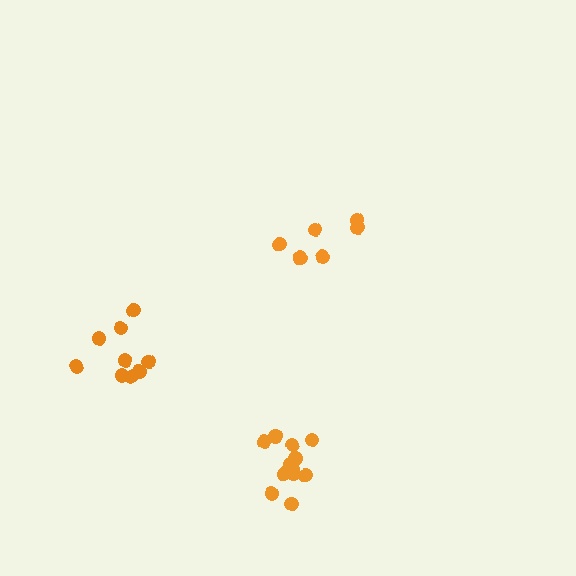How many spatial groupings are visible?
There are 3 spatial groupings.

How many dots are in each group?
Group 1: 6 dots, Group 2: 12 dots, Group 3: 9 dots (27 total).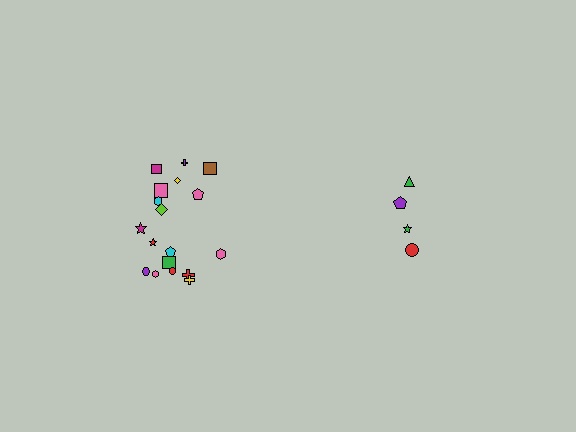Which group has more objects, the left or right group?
The left group.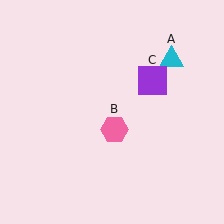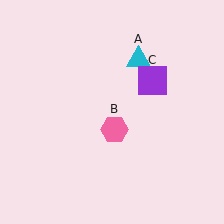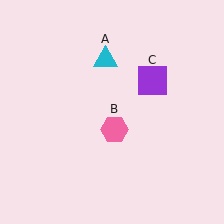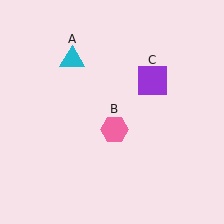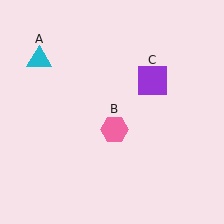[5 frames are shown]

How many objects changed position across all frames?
1 object changed position: cyan triangle (object A).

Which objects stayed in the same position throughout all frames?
Pink hexagon (object B) and purple square (object C) remained stationary.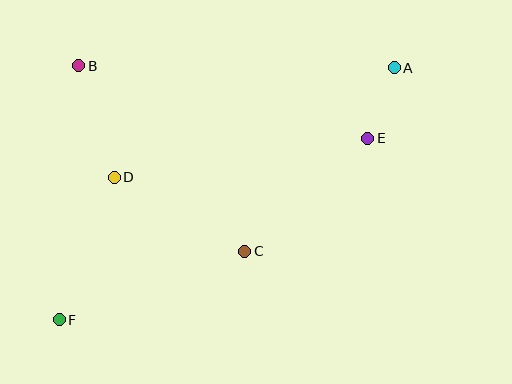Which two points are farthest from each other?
Points A and F are farthest from each other.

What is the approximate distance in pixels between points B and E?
The distance between B and E is approximately 298 pixels.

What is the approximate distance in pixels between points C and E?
The distance between C and E is approximately 167 pixels.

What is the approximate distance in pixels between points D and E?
The distance between D and E is approximately 256 pixels.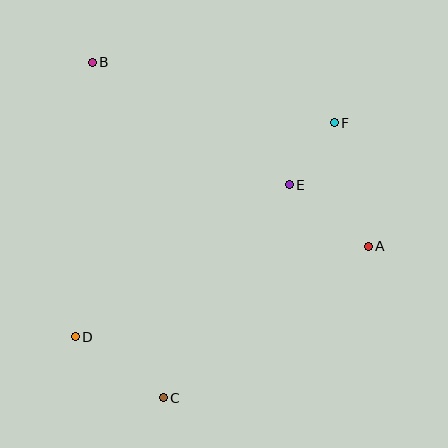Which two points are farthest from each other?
Points B and C are farthest from each other.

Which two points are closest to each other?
Points E and F are closest to each other.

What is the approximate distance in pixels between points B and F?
The distance between B and F is approximately 250 pixels.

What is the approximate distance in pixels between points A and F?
The distance between A and F is approximately 128 pixels.